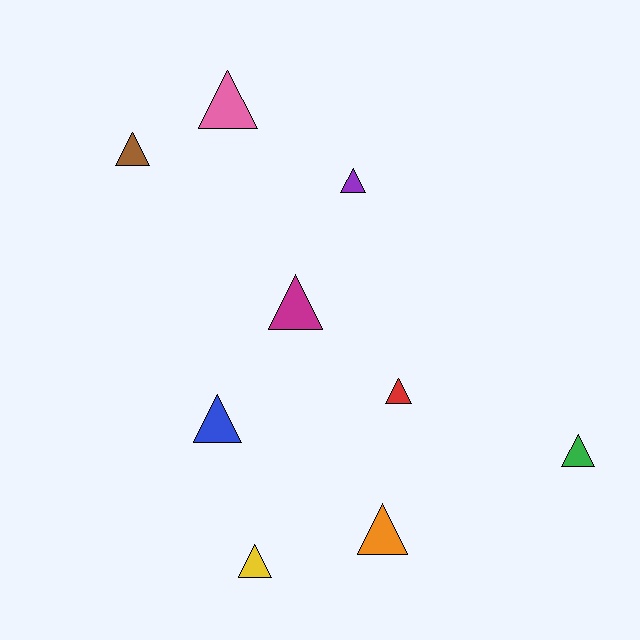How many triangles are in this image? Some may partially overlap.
There are 9 triangles.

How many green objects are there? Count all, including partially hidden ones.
There is 1 green object.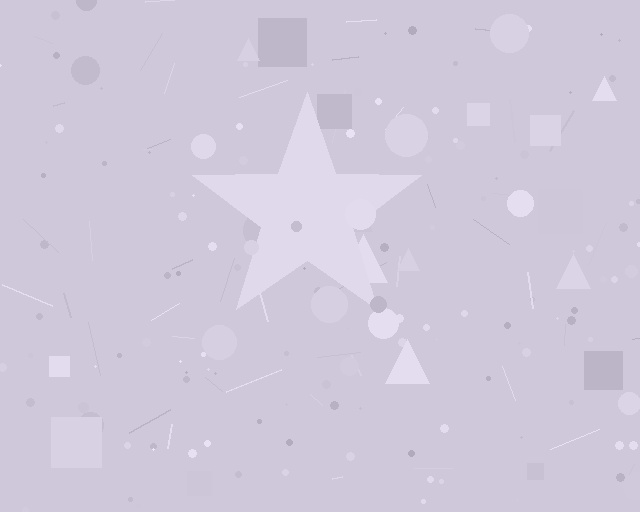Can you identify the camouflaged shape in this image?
The camouflaged shape is a star.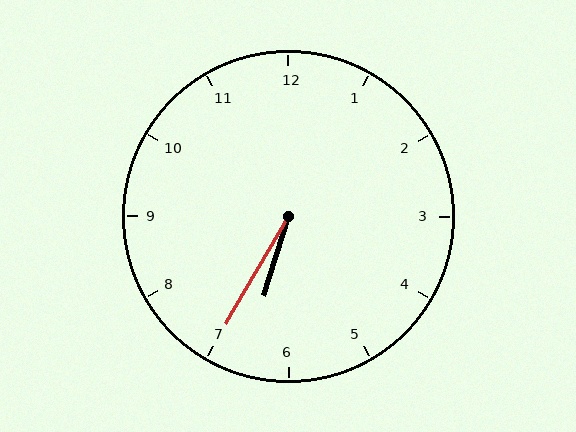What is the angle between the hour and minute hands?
Approximately 12 degrees.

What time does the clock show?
6:35.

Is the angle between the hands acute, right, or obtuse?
It is acute.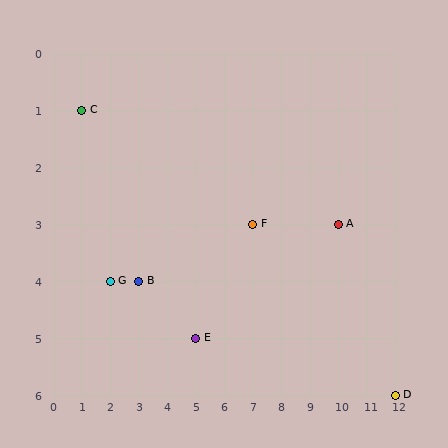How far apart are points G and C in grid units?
Points G and C are 1 column and 3 rows apart (about 3.2 grid units diagonally).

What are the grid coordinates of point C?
Point C is at grid coordinates (1, 1).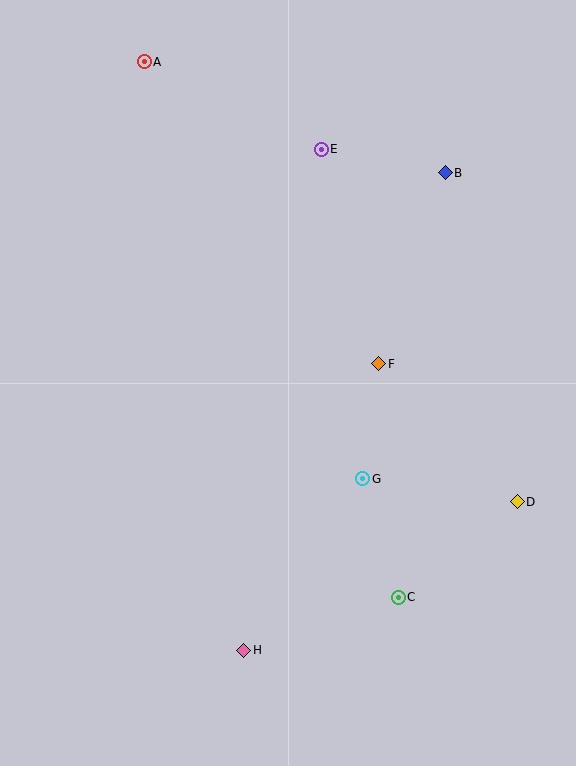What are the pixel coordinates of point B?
Point B is at (445, 173).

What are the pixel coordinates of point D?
Point D is at (517, 502).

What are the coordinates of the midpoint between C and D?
The midpoint between C and D is at (458, 549).